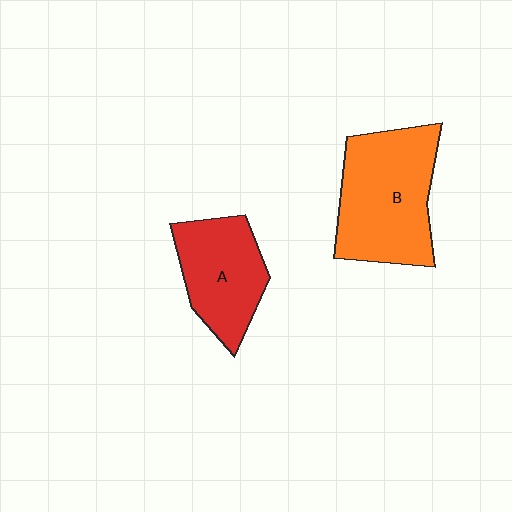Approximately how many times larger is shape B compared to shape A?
Approximately 1.4 times.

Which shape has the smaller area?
Shape A (red).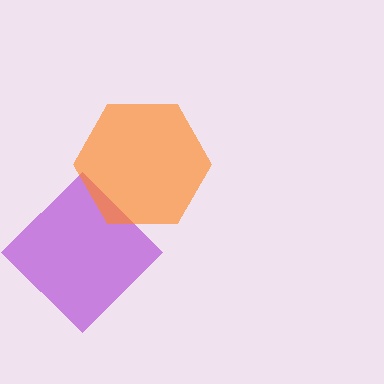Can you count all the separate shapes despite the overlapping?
Yes, there are 2 separate shapes.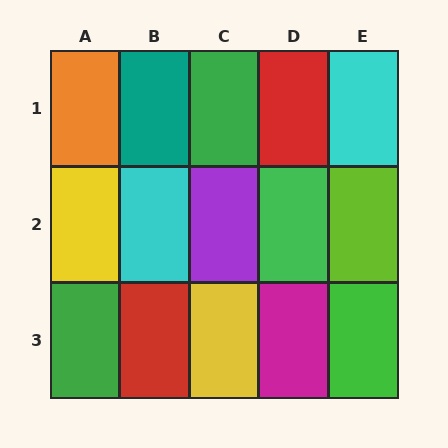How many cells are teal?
1 cell is teal.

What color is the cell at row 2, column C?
Purple.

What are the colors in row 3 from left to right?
Green, red, yellow, magenta, green.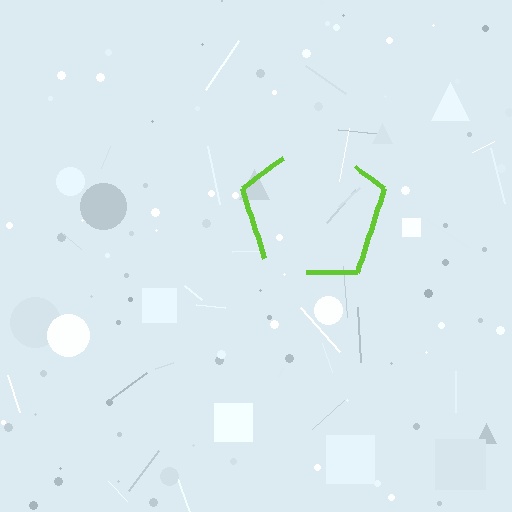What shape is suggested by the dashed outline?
The dashed outline suggests a pentagon.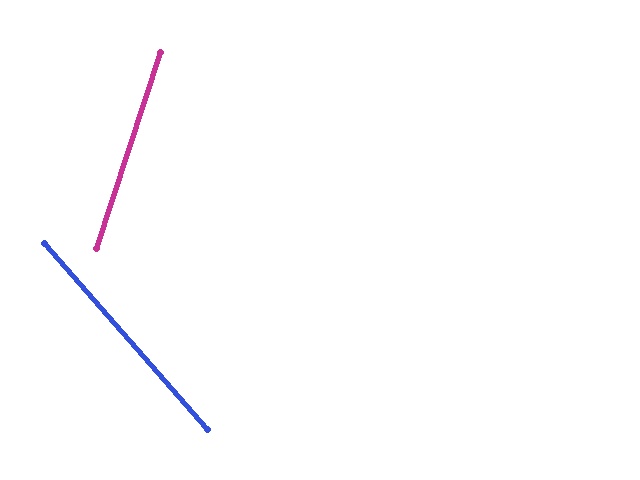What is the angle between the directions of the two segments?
Approximately 59 degrees.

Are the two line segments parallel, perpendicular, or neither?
Neither parallel nor perpendicular — they differ by about 59°.